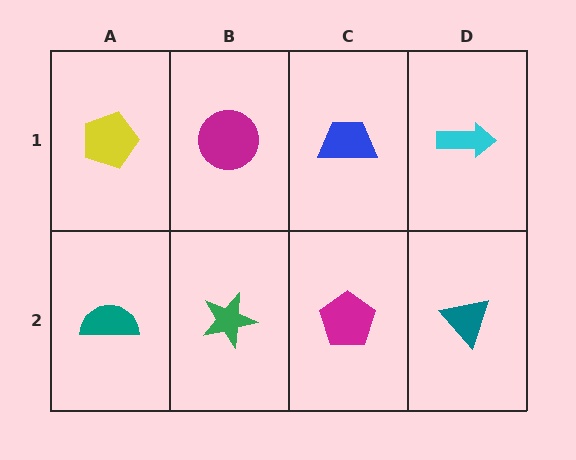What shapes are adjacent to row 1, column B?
A green star (row 2, column B), a yellow pentagon (row 1, column A), a blue trapezoid (row 1, column C).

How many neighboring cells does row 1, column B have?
3.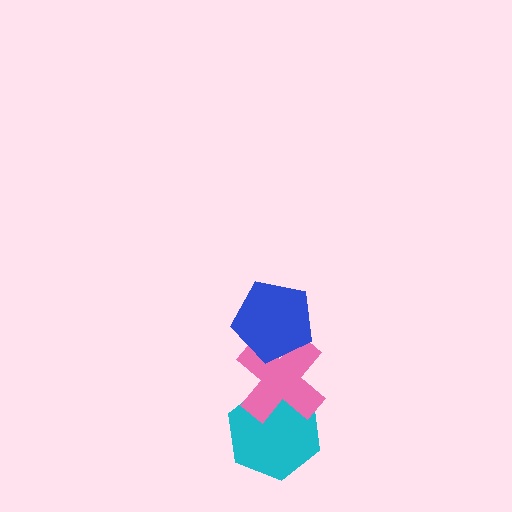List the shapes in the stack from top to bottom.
From top to bottom: the blue pentagon, the pink cross, the cyan hexagon.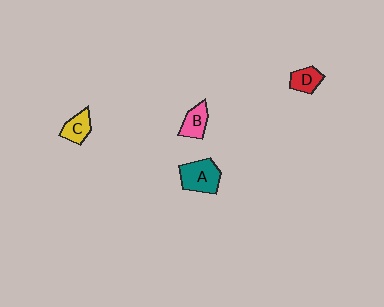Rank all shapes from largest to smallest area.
From largest to smallest: A (teal), B (pink), C (yellow), D (red).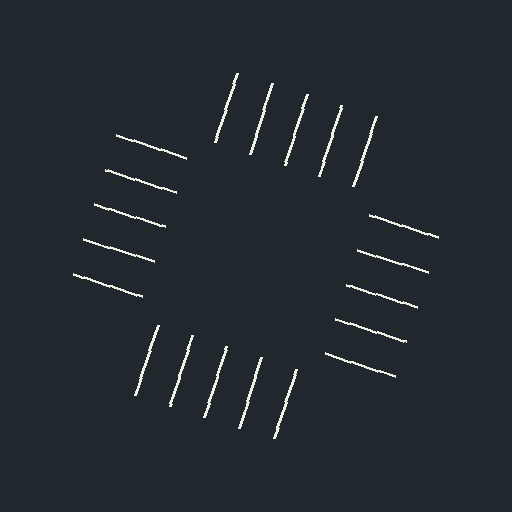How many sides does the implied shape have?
4 sides — the line-ends trace a square.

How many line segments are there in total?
20 — 5 along each of the 4 edges.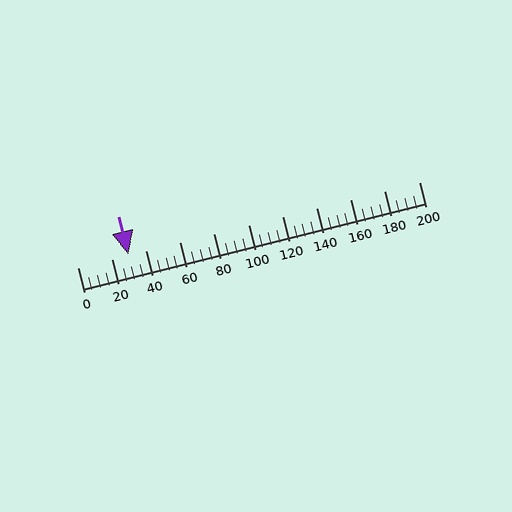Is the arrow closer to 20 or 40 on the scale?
The arrow is closer to 20.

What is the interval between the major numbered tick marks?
The major tick marks are spaced 20 units apart.